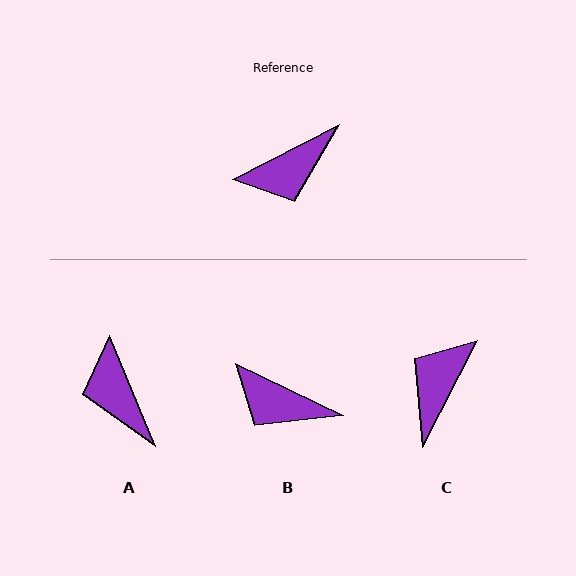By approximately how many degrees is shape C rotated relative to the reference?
Approximately 145 degrees clockwise.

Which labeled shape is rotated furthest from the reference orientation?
C, about 145 degrees away.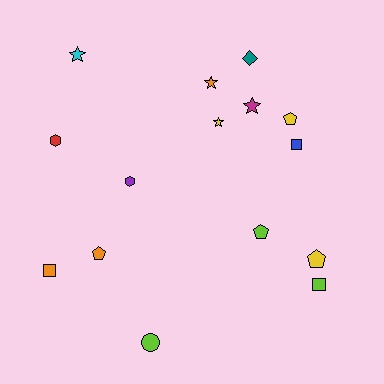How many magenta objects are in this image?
There is 1 magenta object.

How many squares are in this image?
There are 3 squares.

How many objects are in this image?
There are 15 objects.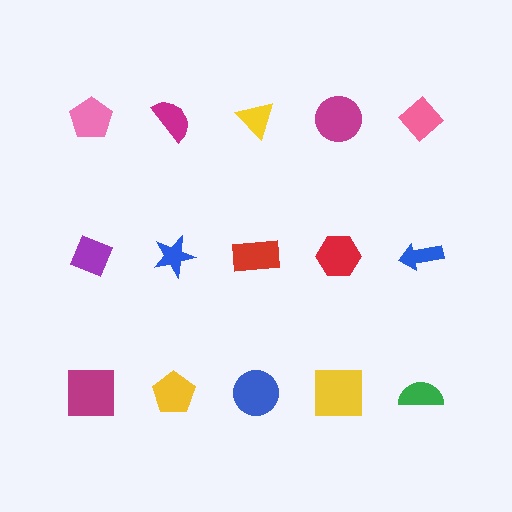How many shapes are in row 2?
5 shapes.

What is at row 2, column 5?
A blue arrow.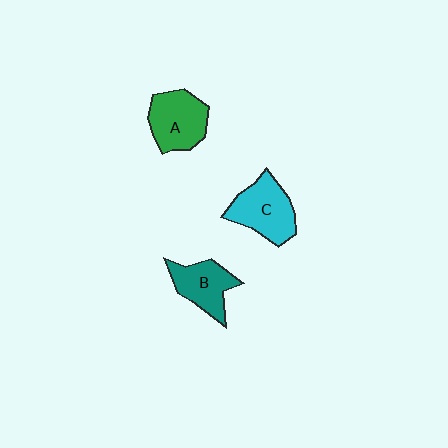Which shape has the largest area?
Shape C (cyan).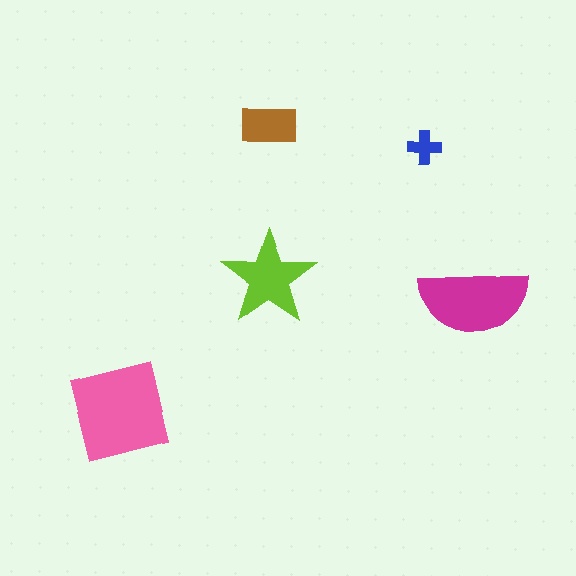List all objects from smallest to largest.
The blue cross, the brown rectangle, the lime star, the magenta semicircle, the pink square.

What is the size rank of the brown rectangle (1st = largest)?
4th.